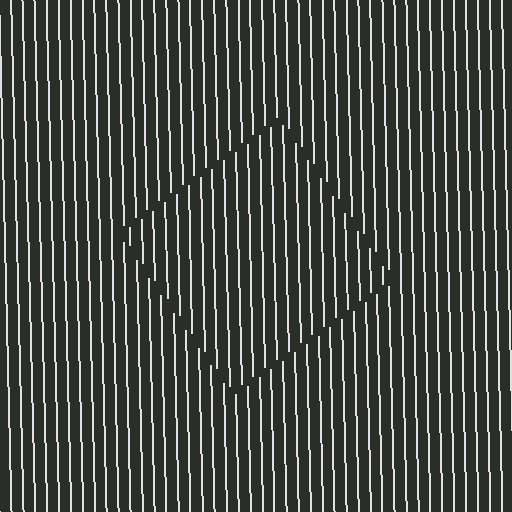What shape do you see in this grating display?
An illusory square. The interior of the shape contains the same grating, shifted by half a period — the contour is defined by the phase discontinuity where line-ends from the inner and outer gratings abut.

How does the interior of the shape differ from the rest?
The interior of the shape contains the same grating, shifted by half a period — the contour is defined by the phase discontinuity where line-ends from the inner and outer gratings abut.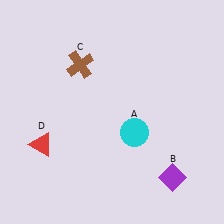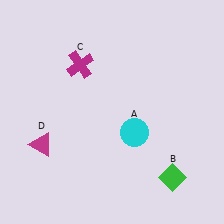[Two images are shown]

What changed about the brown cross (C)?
In Image 1, C is brown. In Image 2, it changed to magenta.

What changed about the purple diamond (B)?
In Image 1, B is purple. In Image 2, it changed to green.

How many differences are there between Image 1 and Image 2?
There are 3 differences between the two images.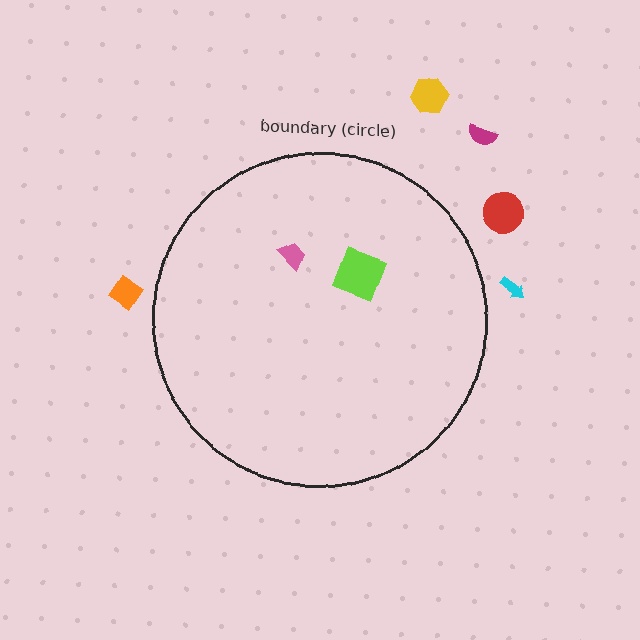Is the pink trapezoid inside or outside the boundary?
Inside.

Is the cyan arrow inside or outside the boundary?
Outside.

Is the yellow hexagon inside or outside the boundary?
Outside.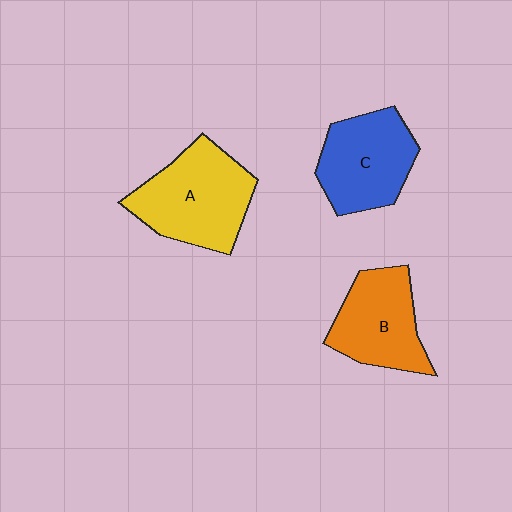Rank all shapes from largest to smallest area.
From largest to smallest: A (yellow), C (blue), B (orange).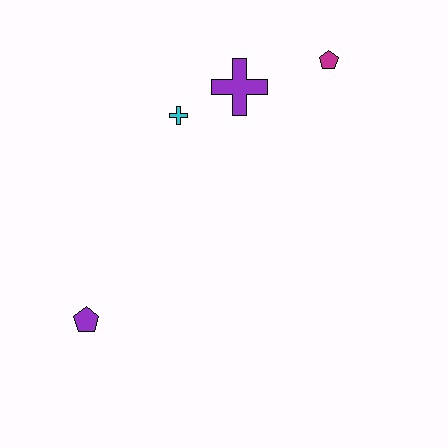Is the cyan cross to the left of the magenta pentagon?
Yes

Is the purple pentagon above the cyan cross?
No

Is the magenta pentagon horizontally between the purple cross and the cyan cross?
No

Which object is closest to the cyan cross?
The purple cross is closest to the cyan cross.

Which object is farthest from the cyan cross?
The purple pentagon is farthest from the cyan cross.